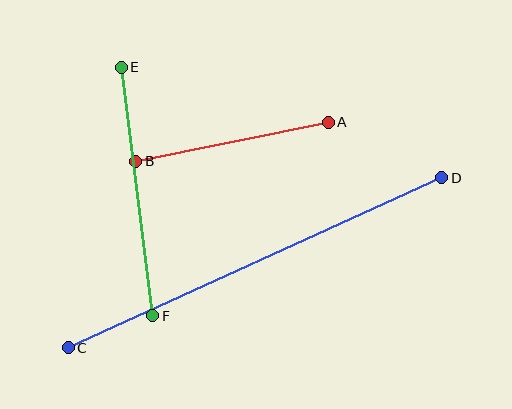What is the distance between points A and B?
The distance is approximately 197 pixels.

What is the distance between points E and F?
The distance is approximately 251 pixels.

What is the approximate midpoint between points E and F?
The midpoint is at approximately (137, 191) pixels.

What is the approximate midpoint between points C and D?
The midpoint is at approximately (255, 263) pixels.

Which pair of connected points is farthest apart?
Points C and D are farthest apart.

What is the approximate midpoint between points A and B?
The midpoint is at approximately (232, 142) pixels.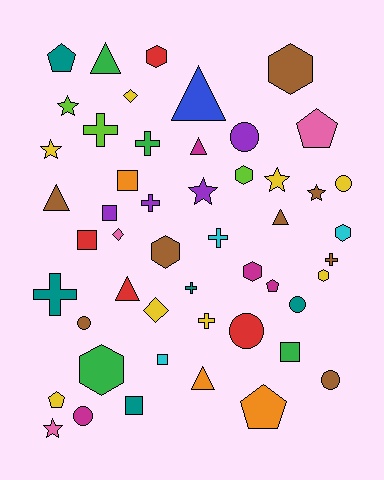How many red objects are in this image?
There are 4 red objects.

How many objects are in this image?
There are 50 objects.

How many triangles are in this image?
There are 7 triangles.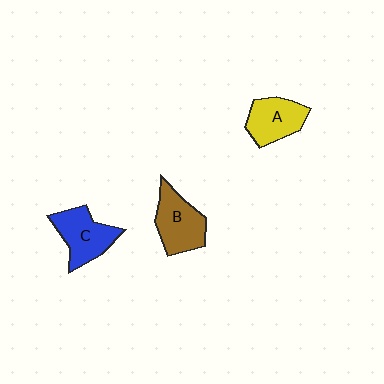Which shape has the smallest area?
Shape A (yellow).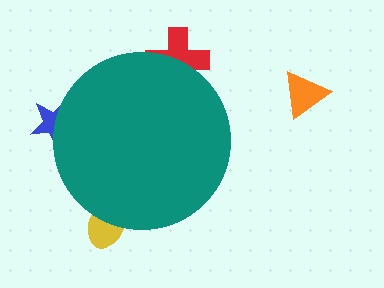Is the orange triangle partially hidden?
No, the orange triangle is fully visible.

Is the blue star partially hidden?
Yes, the blue star is partially hidden behind the teal circle.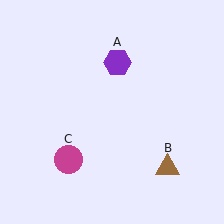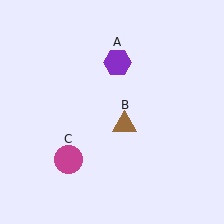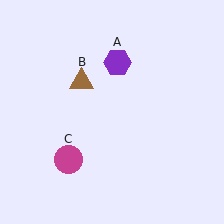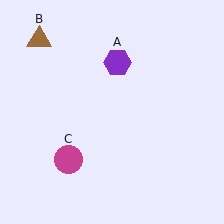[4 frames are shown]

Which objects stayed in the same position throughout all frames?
Purple hexagon (object A) and magenta circle (object C) remained stationary.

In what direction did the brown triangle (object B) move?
The brown triangle (object B) moved up and to the left.